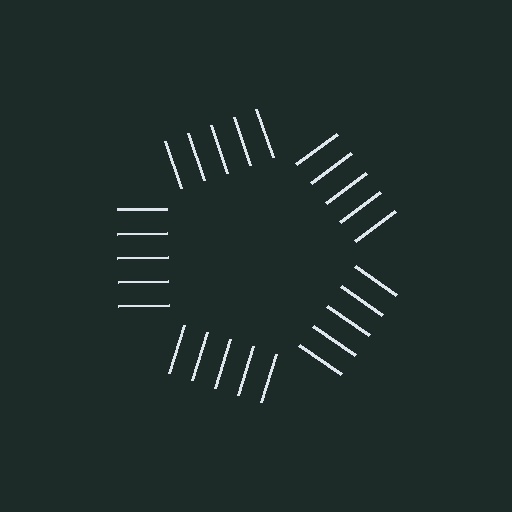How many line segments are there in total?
25 — 5 along each of the 5 edges.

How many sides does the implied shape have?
5 sides — the line-ends trace a pentagon.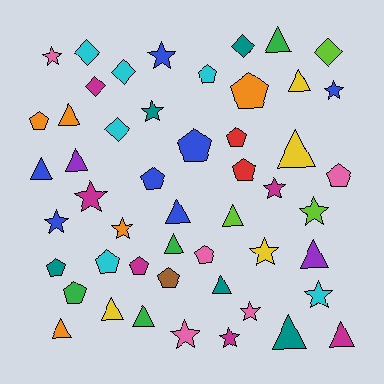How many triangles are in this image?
There are 16 triangles.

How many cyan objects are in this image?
There are 6 cyan objects.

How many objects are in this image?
There are 50 objects.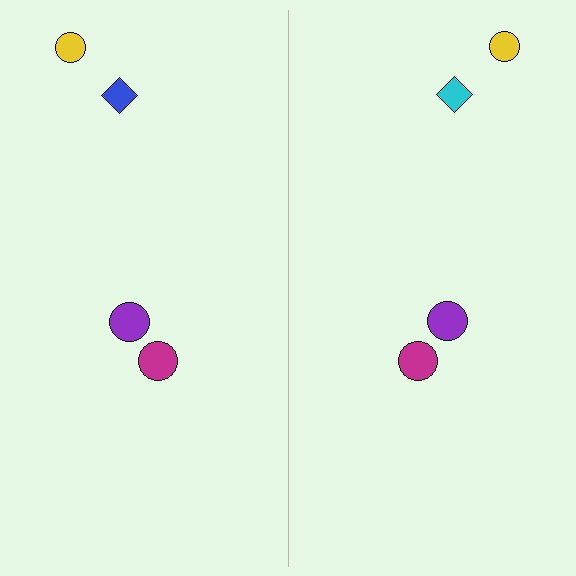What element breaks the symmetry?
The cyan diamond on the right side breaks the symmetry — its mirror counterpart is blue.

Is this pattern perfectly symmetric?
No, the pattern is not perfectly symmetric. The cyan diamond on the right side breaks the symmetry — its mirror counterpart is blue.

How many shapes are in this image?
There are 8 shapes in this image.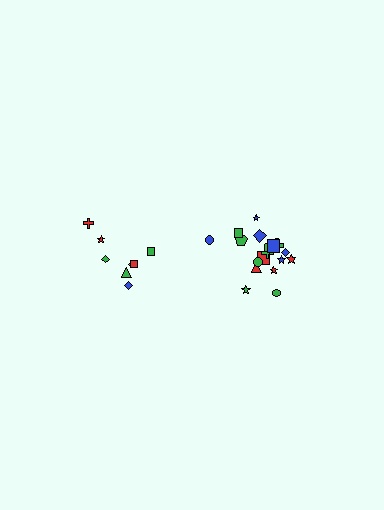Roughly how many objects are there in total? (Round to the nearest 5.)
Roughly 25 objects in total.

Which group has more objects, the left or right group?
The right group.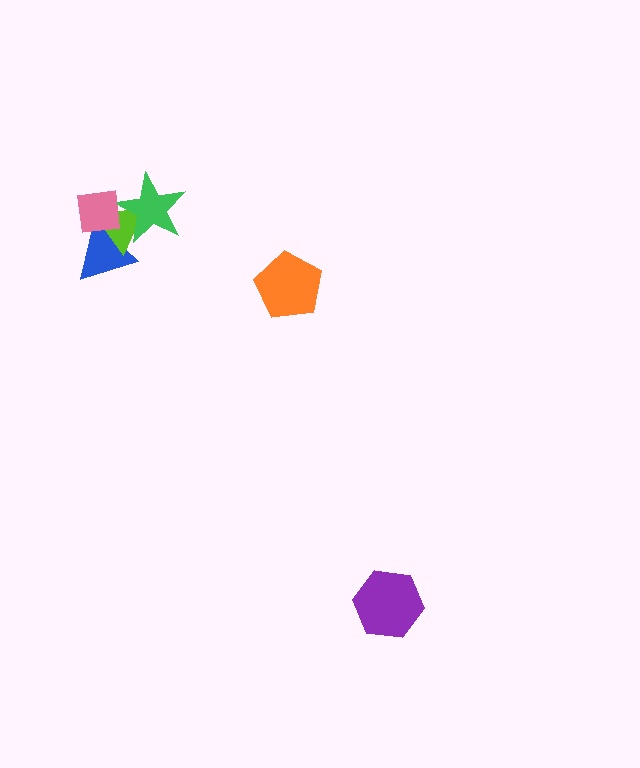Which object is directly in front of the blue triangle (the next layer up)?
The lime triangle is directly in front of the blue triangle.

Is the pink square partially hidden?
No, no other shape covers it.